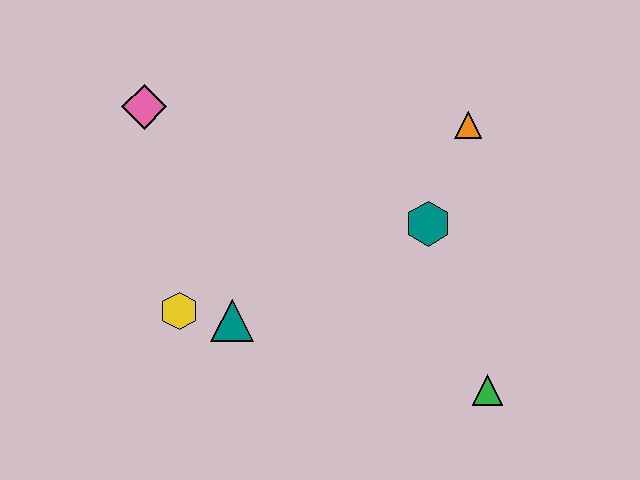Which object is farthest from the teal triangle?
The orange triangle is farthest from the teal triangle.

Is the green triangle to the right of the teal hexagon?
Yes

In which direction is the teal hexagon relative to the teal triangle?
The teal hexagon is to the right of the teal triangle.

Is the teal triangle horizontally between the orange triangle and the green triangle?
No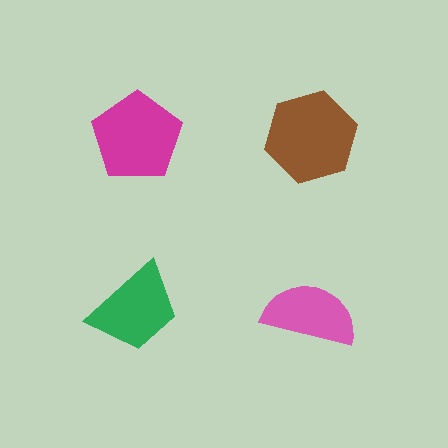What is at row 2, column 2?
A pink semicircle.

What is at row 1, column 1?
A magenta pentagon.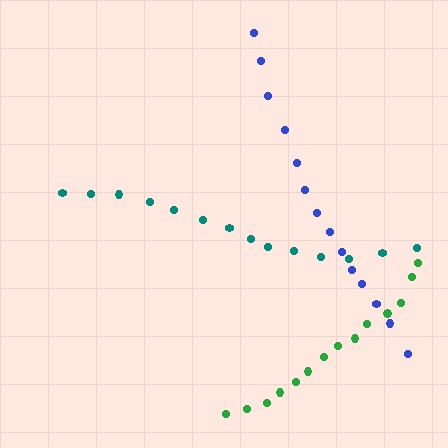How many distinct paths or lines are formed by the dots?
There are 3 distinct paths.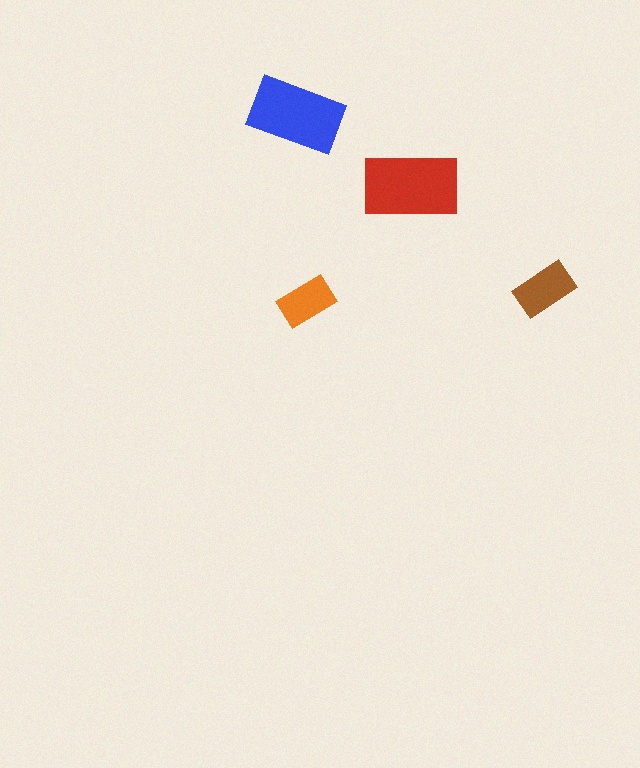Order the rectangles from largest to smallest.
the red one, the blue one, the brown one, the orange one.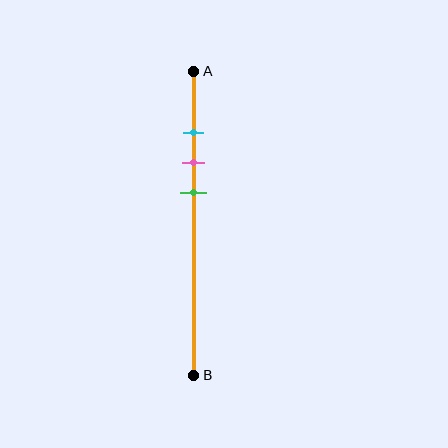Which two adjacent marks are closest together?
The cyan and pink marks are the closest adjacent pair.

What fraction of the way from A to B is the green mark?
The green mark is approximately 40% (0.4) of the way from A to B.